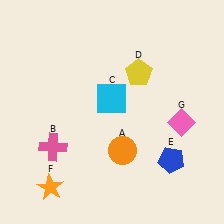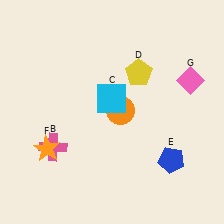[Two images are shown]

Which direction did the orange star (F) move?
The orange star (F) moved up.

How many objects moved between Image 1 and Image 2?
3 objects moved between the two images.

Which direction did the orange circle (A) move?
The orange circle (A) moved up.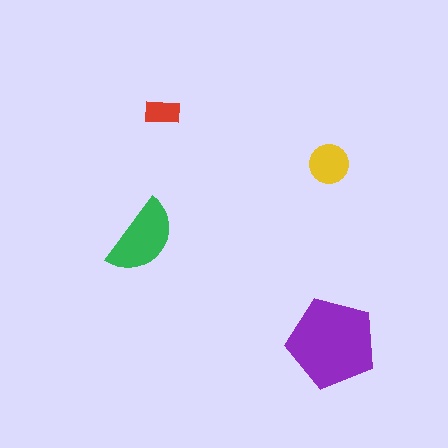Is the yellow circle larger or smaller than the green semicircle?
Smaller.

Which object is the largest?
The purple pentagon.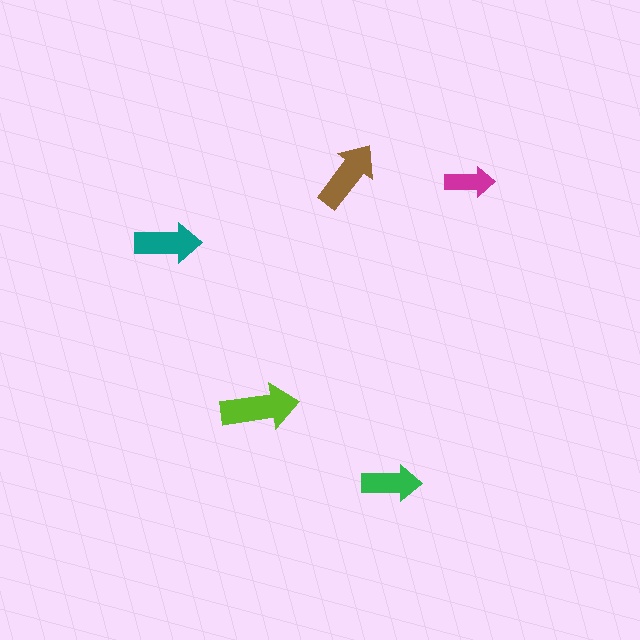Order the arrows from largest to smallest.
the lime one, the brown one, the teal one, the green one, the magenta one.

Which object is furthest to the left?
The teal arrow is leftmost.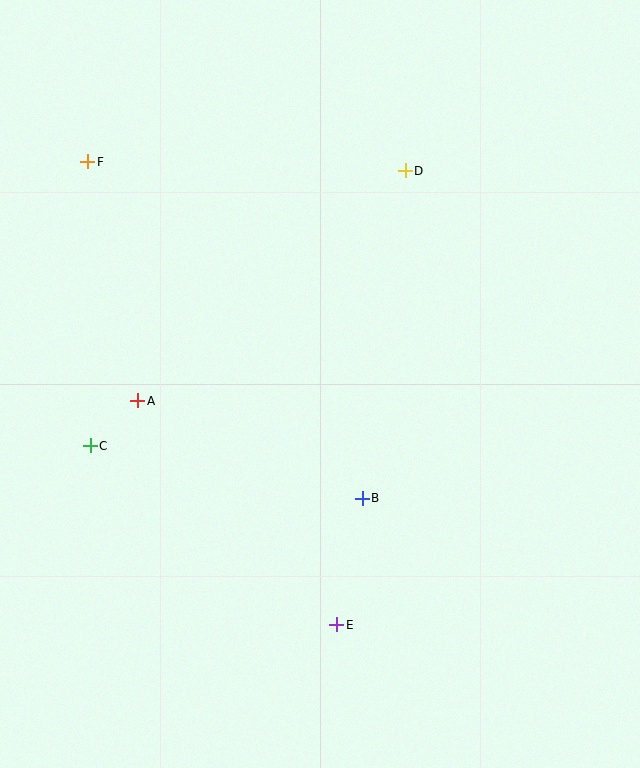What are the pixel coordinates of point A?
Point A is at (138, 401).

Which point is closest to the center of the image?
Point B at (362, 498) is closest to the center.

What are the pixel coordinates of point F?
Point F is at (88, 162).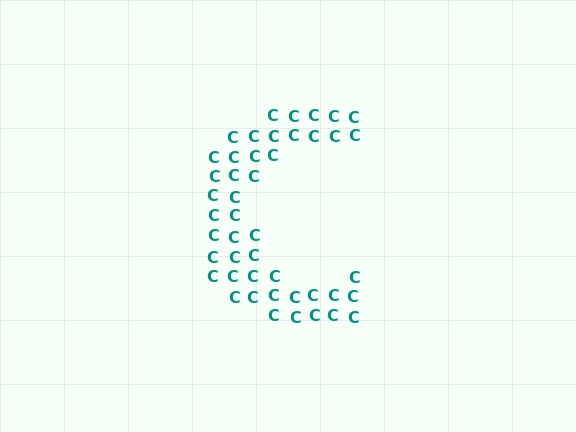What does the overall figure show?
The overall figure shows the letter C.